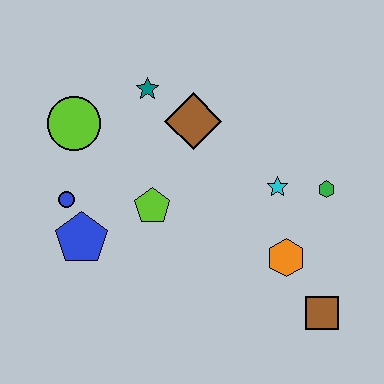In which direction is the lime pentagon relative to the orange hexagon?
The lime pentagon is to the left of the orange hexagon.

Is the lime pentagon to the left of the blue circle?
No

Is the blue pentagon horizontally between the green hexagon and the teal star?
No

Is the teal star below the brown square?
No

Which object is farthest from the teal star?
The brown square is farthest from the teal star.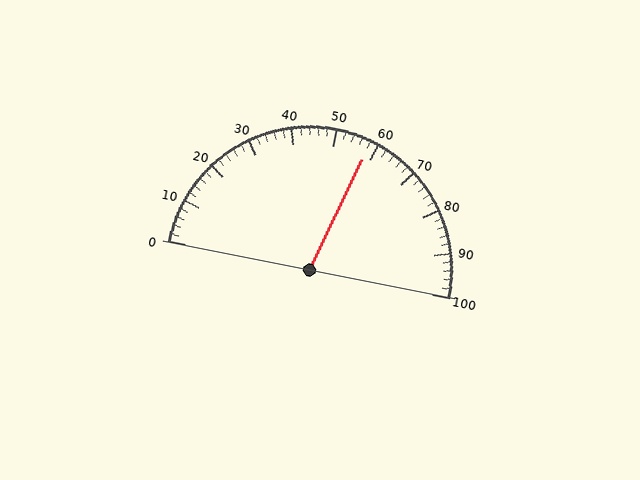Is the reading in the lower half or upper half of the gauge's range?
The reading is in the upper half of the range (0 to 100).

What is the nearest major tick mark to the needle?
The nearest major tick mark is 60.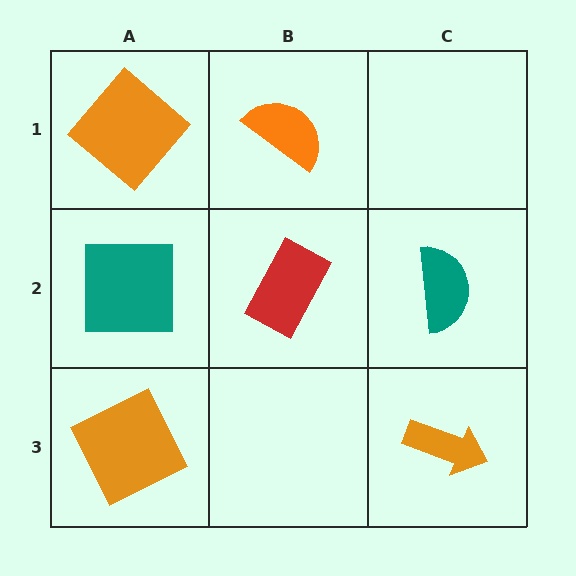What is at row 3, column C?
An orange arrow.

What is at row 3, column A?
An orange square.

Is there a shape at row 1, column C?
No, that cell is empty.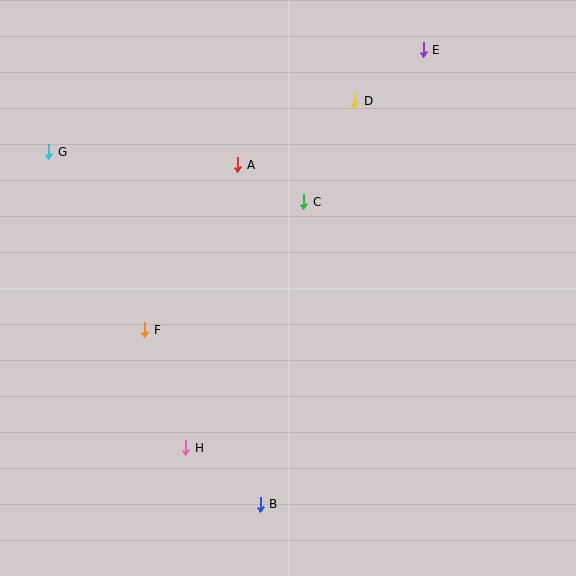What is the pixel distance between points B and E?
The distance between B and E is 483 pixels.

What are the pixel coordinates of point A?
Point A is at (238, 165).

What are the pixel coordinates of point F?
Point F is at (145, 330).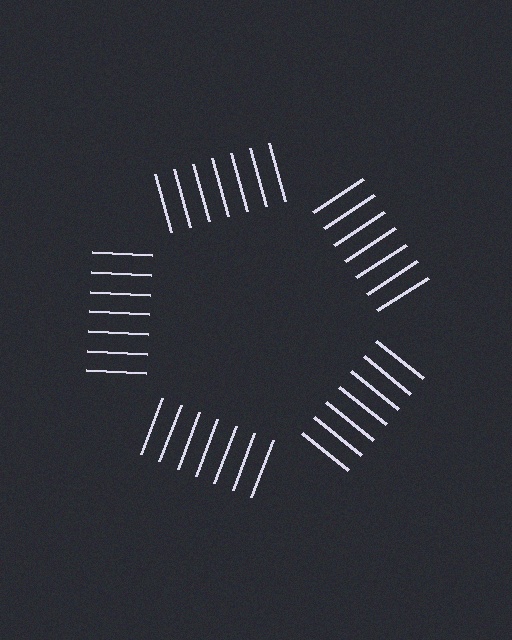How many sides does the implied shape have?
5 sides — the line-ends trace a pentagon.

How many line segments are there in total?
35 — 7 along each of the 5 edges.